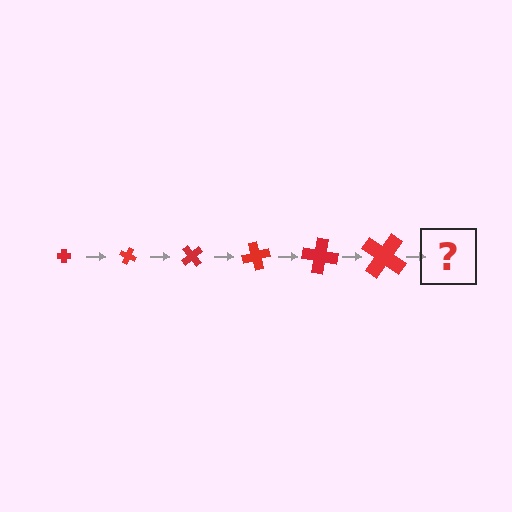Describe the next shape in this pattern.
It should be a cross, larger than the previous one and rotated 150 degrees from the start.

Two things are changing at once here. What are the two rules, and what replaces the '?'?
The two rules are that the cross grows larger each step and it rotates 25 degrees each step. The '?' should be a cross, larger than the previous one and rotated 150 degrees from the start.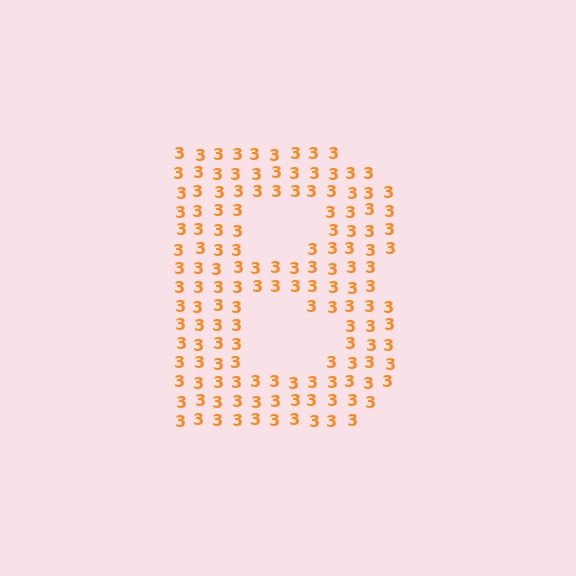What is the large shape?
The large shape is the letter B.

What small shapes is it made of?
It is made of small digit 3's.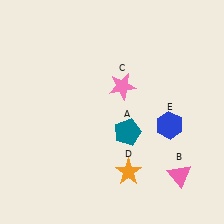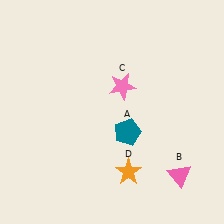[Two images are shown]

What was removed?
The blue hexagon (E) was removed in Image 2.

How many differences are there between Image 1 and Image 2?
There is 1 difference between the two images.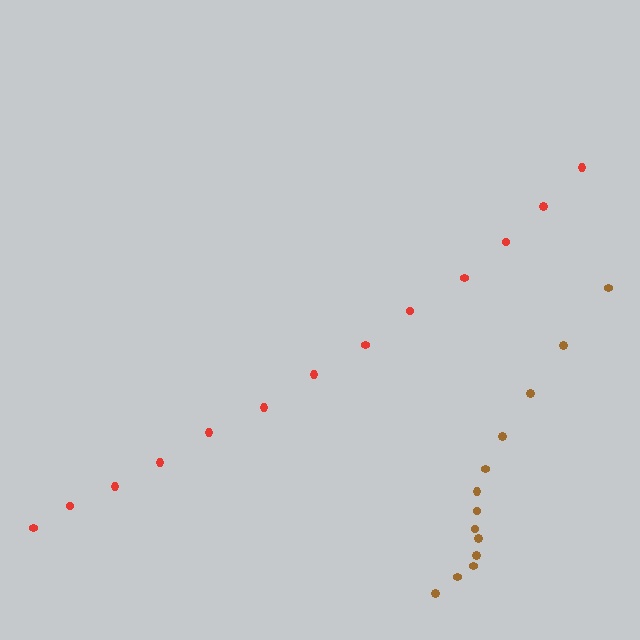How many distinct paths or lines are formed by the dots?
There are 2 distinct paths.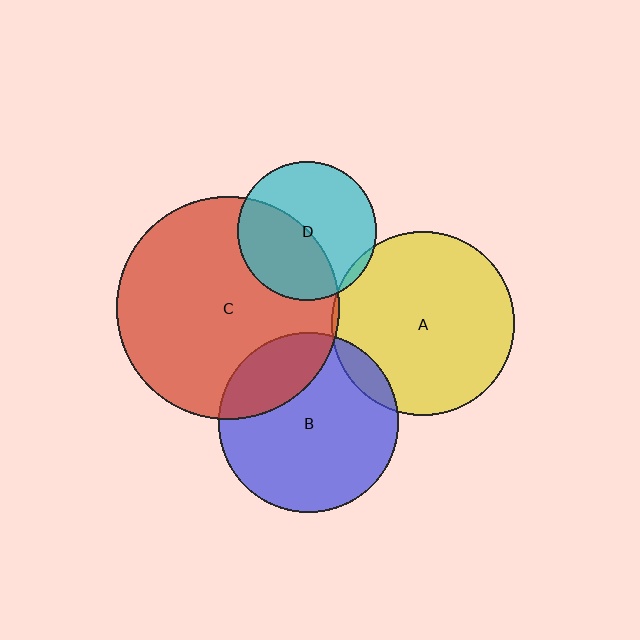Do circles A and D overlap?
Yes.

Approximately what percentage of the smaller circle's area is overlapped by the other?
Approximately 5%.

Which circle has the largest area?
Circle C (red).